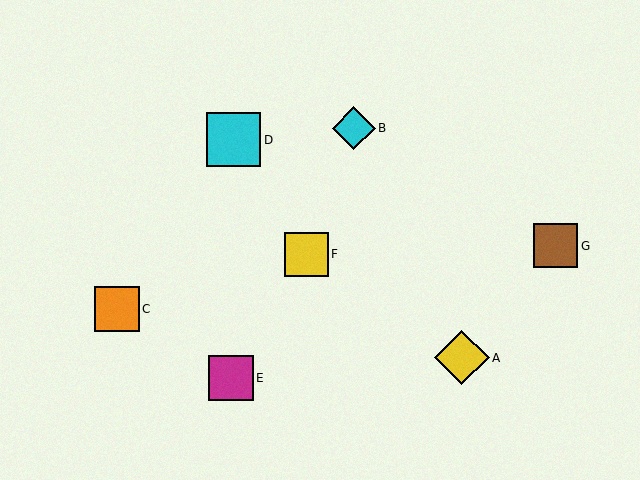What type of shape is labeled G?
Shape G is a brown square.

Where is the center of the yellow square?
The center of the yellow square is at (307, 254).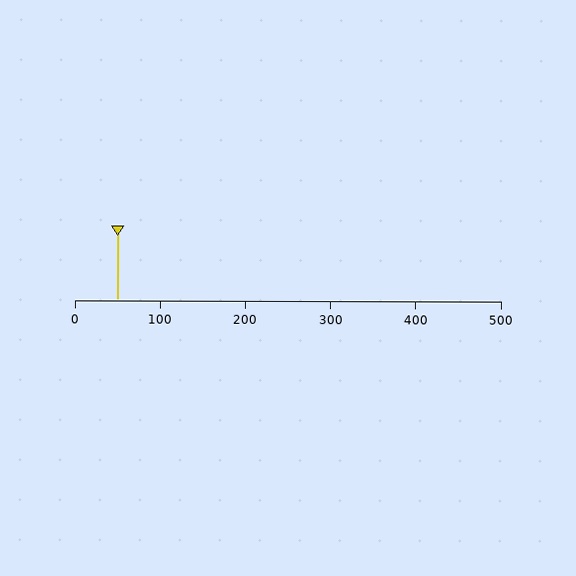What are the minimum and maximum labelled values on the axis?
The axis runs from 0 to 500.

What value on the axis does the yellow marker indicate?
The marker indicates approximately 50.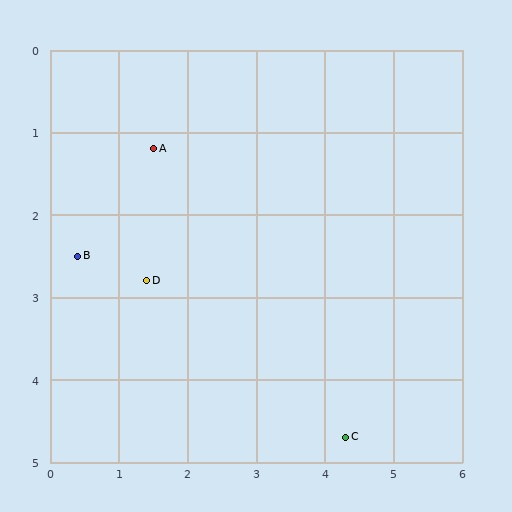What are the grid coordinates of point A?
Point A is at approximately (1.5, 1.2).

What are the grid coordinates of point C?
Point C is at approximately (4.3, 4.7).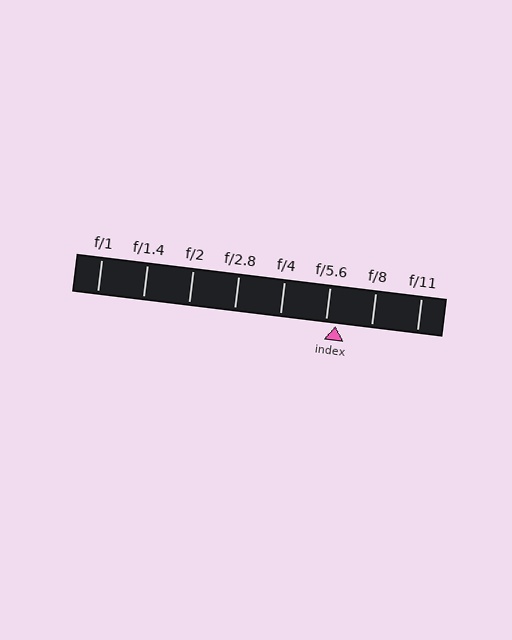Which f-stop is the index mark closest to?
The index mark is closest to f/5.6.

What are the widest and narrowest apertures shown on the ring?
The widest aperture shown is f/1 and the narrowest is f/11.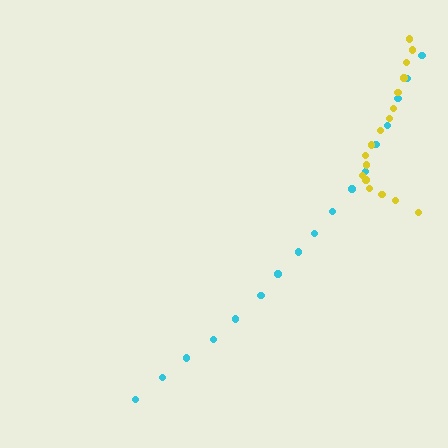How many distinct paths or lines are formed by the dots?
There are 2 distinct paths.